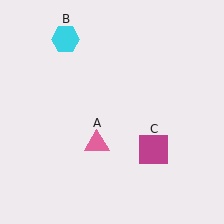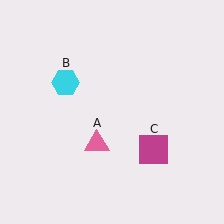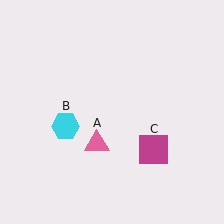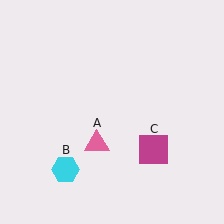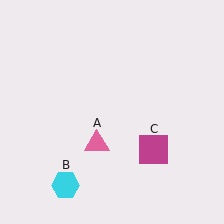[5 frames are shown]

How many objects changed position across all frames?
1 object changed position: cyan hexagon (object B).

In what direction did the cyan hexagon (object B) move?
The cyan hexagon (object B) moved down.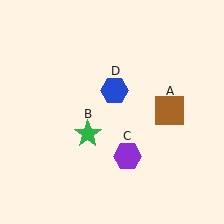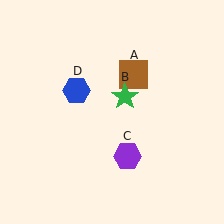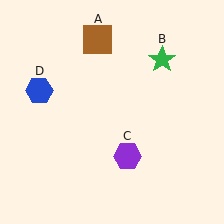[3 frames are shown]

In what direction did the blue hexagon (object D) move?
The blue hexagon (object D) moved left.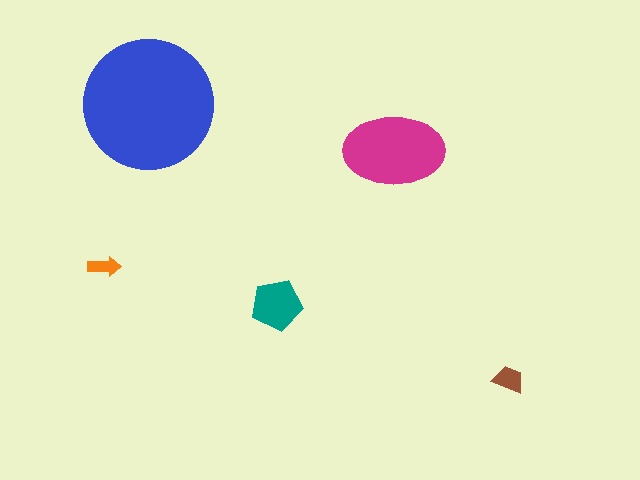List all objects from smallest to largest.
The orange arrow, the brown trapezoid, the teal pentagon, the magenta ellipse, the blue circle.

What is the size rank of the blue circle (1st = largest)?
1st.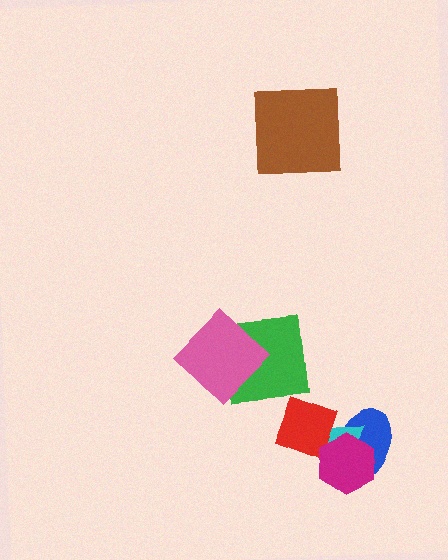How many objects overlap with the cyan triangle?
3 objects overlap with the cyan triangle.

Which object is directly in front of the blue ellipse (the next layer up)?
The cyan triangle is directly in front of the blue ellipse.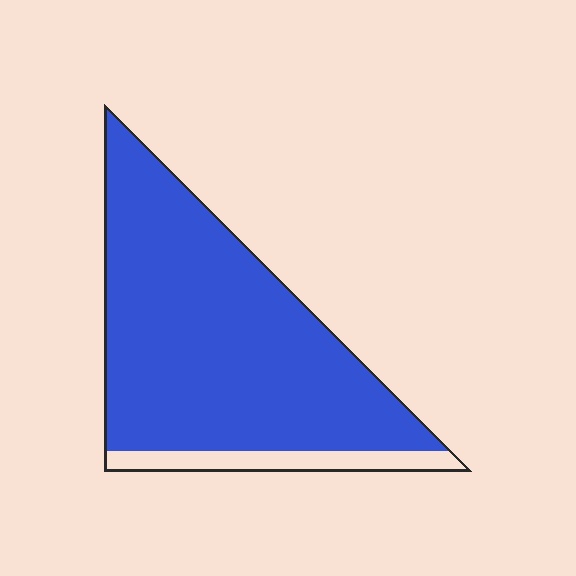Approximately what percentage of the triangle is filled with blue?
Approximately 90%.